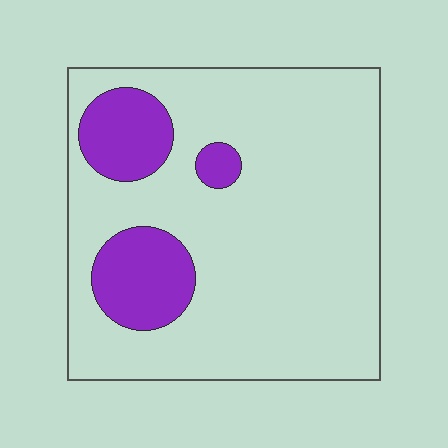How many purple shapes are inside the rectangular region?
3.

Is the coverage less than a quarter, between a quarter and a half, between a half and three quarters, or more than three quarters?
Less than a quarter.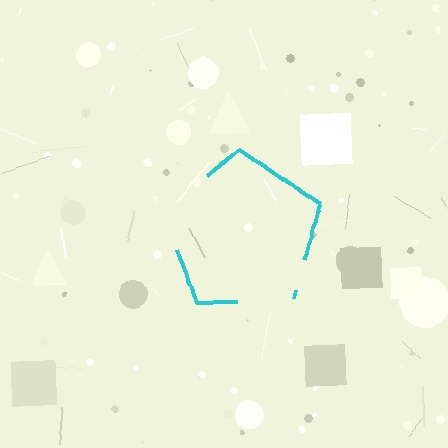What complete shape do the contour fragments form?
The contour fragments form a pentagon.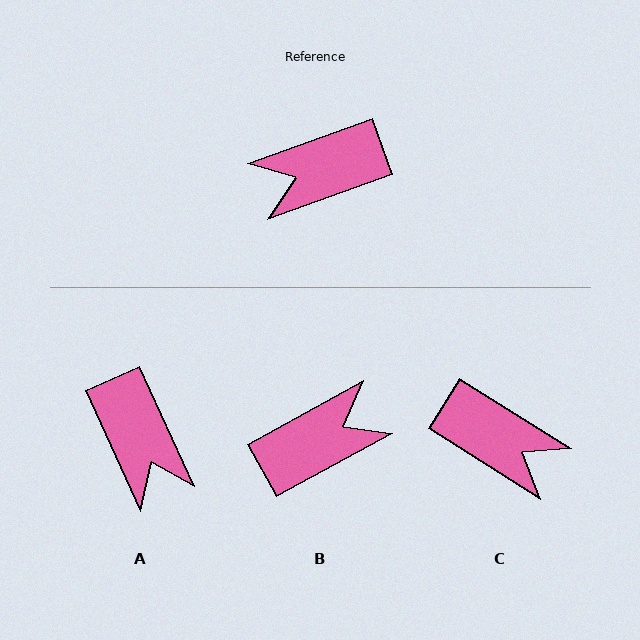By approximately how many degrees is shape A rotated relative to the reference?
Approximately 95 degrees counter-clockwise.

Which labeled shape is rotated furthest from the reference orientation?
B, about 171 degrees away.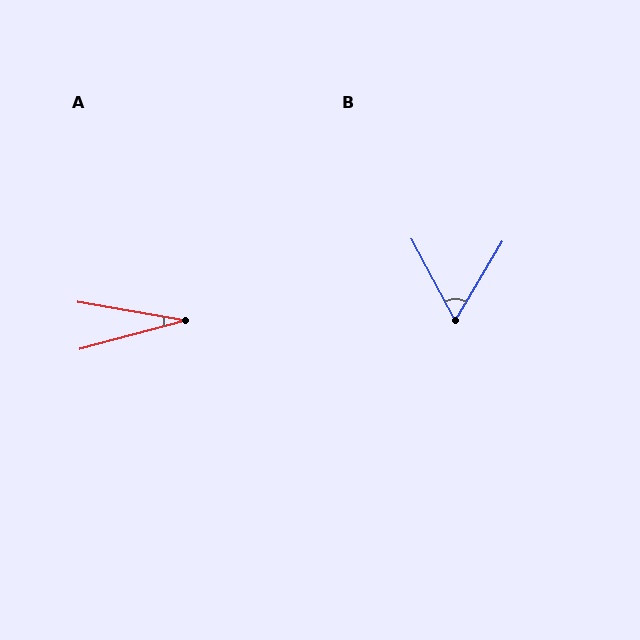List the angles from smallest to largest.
A (25°), B (59°).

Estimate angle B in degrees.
Approximately 59 degrees.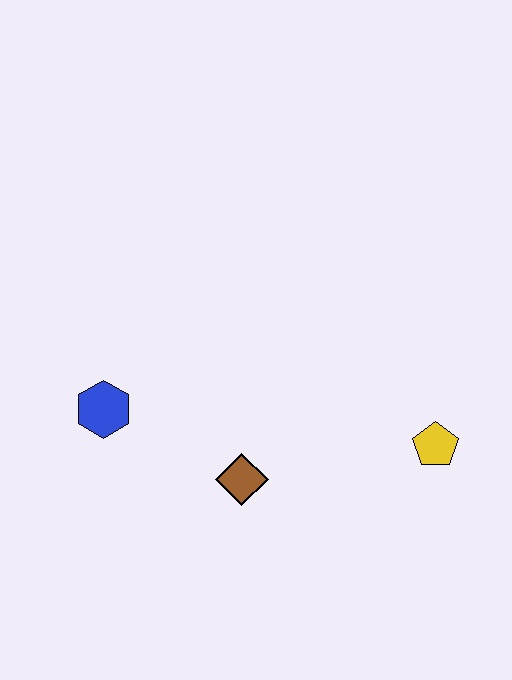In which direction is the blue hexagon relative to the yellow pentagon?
The blue hexagon is to the left of the yellow pentagon.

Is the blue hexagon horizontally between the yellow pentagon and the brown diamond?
No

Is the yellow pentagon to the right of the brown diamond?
Yes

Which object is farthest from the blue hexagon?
The yellow pentagon is farthest from the blue hexagon.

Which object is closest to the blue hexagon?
The brown diamond is closest to the blue hexagon.